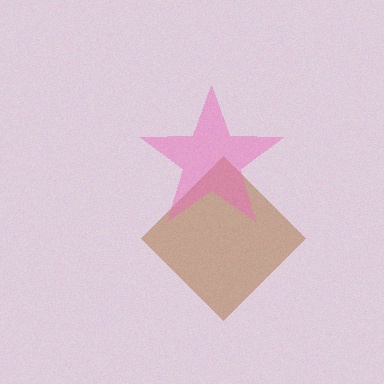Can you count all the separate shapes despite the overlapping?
Yes, there are 2 separate shapes.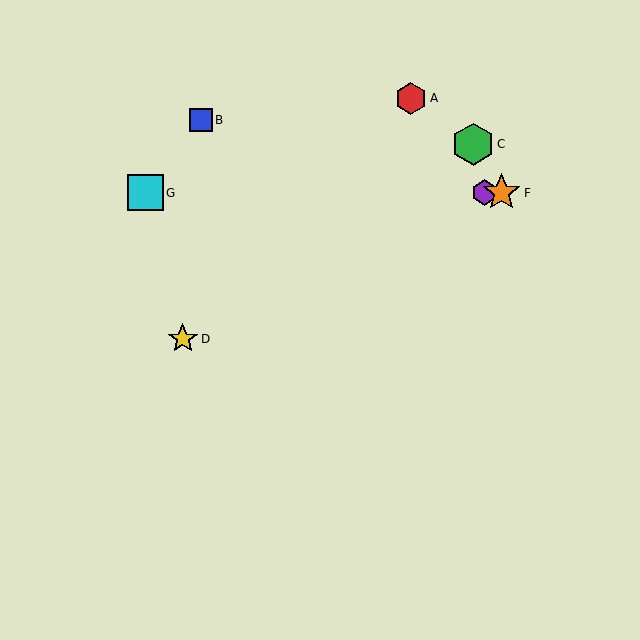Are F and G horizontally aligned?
Yes, both are at y≈193.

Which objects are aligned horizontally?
Objects E, F, G are aligned horizontally.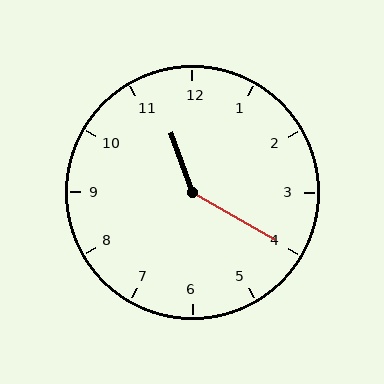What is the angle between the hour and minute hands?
Approximately 140 degrees.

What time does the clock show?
11:20.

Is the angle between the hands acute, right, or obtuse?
It is obtuse.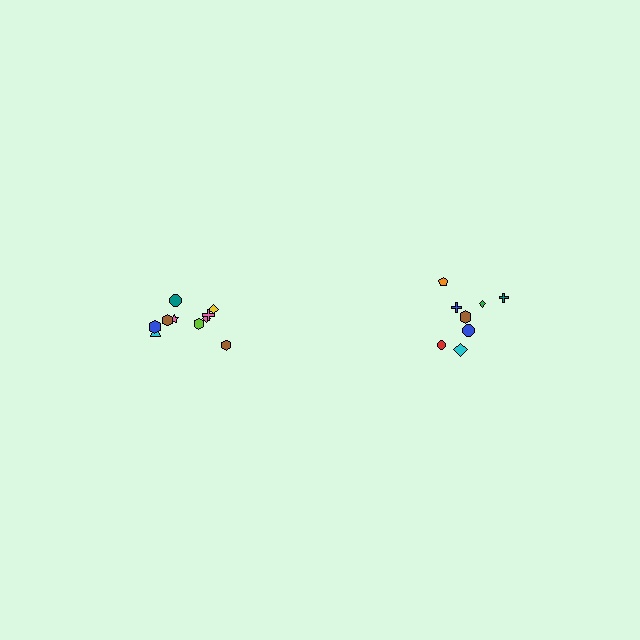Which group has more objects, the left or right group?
The left group.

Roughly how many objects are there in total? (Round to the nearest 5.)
Roughly 20 objects in total.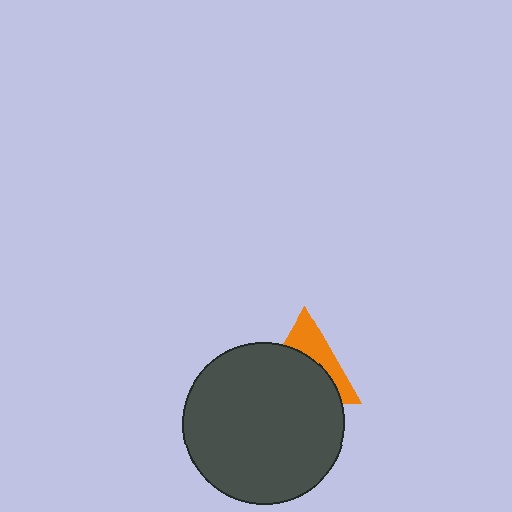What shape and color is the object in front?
The object in front is a dark gray circle.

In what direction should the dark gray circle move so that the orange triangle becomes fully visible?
The dark gray circle should move down. That is the shortest direction to clear the overlap and leave the orange triangle fully visible.